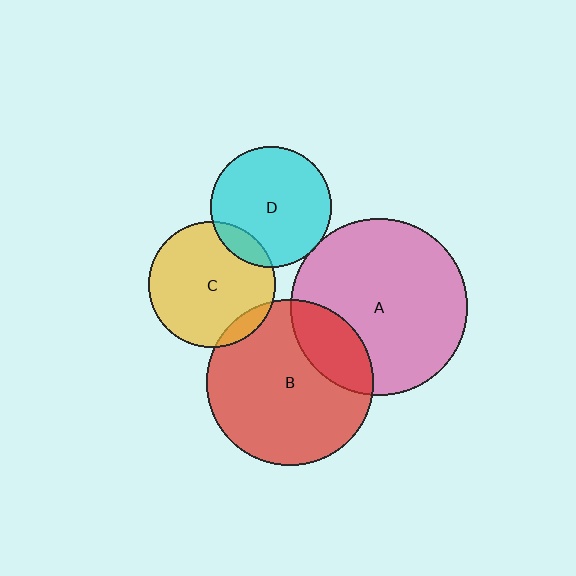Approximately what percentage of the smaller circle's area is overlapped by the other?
Approximately 10%.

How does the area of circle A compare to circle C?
Approximately 2.0 times.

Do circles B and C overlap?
Yes.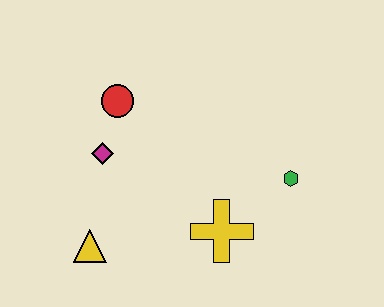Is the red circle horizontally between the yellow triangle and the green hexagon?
Yes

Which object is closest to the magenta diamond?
The red circle is closest to the magenta diamond.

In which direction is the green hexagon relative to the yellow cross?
The green hexagon is to the right of the yellow cross.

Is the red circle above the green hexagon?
Yes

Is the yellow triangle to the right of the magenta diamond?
No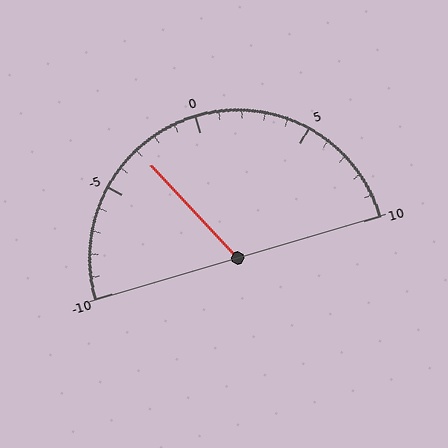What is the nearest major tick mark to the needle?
The nearest major tick mark is -5.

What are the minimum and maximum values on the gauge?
The gauge ranges from -10 to 10.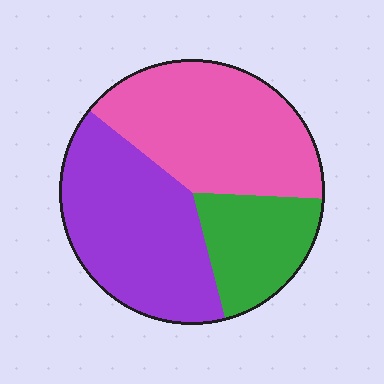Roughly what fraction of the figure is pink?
Pink takes up between a third and a half of the figure.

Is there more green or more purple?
Purple.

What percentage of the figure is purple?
Purple takes up about two fifths (2/5) of the figure.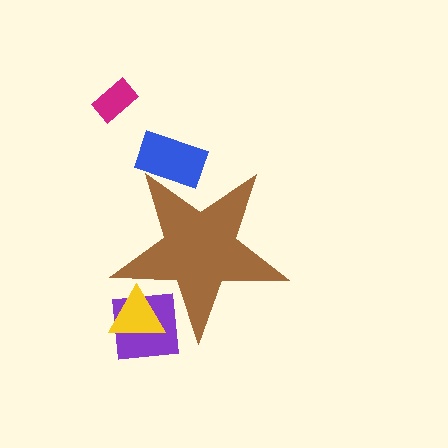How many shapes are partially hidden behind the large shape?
3 shapes are partially hidden.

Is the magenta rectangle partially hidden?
No, the magenta rectangle is fully visible.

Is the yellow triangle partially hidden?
Yes, the yellow triangle is partially hidden behind the brown star.